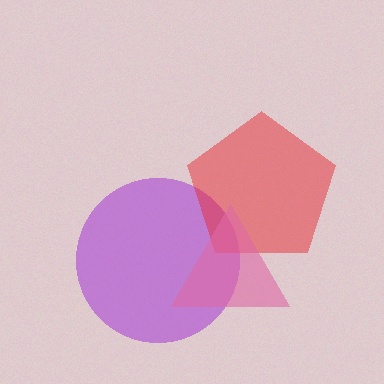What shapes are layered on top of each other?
The layered shapes are: a purple circle, a red pentagon, a pink triangle.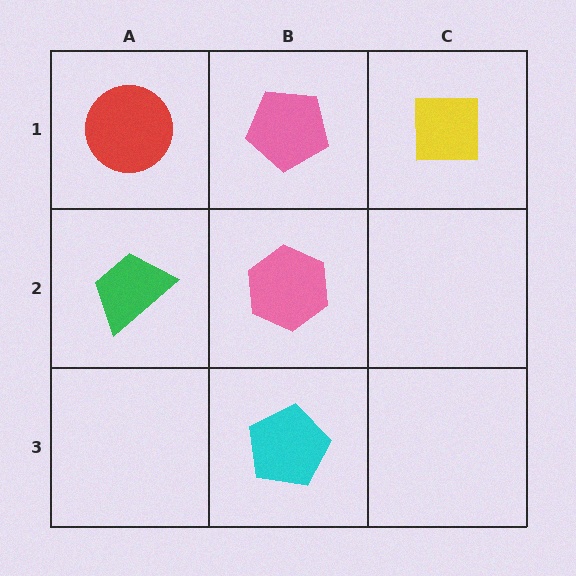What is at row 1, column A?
A red circle.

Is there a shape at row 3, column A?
No, that cell is empty.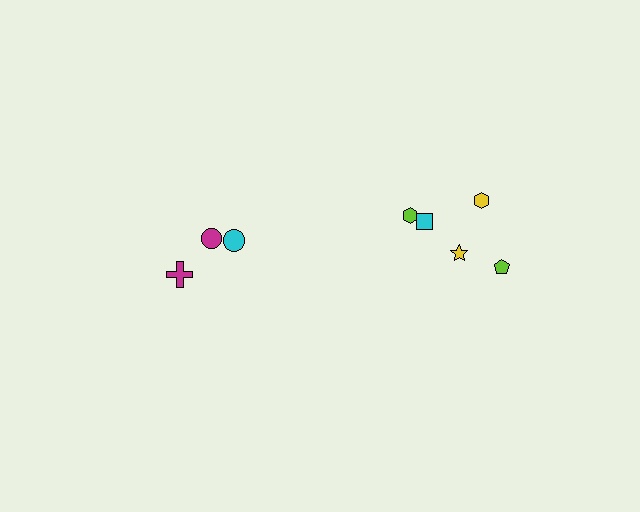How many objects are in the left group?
There are 3 objects.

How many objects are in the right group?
There are 5 objects.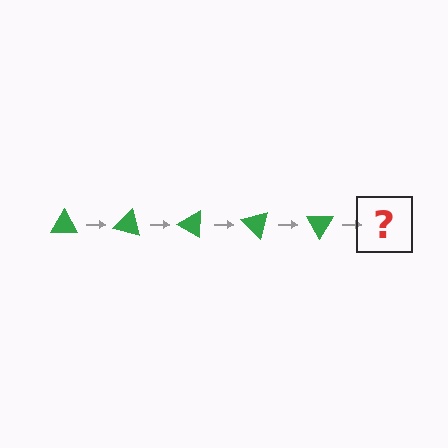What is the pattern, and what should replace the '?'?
The pattern is that the triangle rotates 15 degrees each step. The '?' should be a green triangle rotated 75 degrees.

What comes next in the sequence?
The next element should be a green triangle rotated 75 degrees.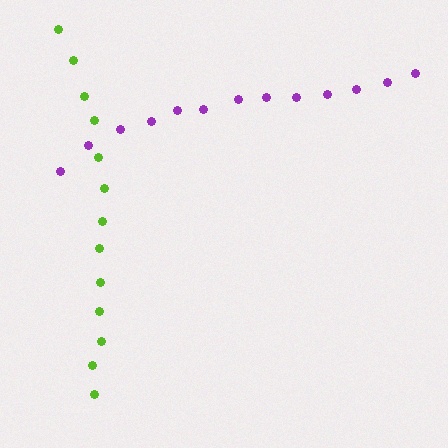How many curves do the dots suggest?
There are 2 distinct paths.